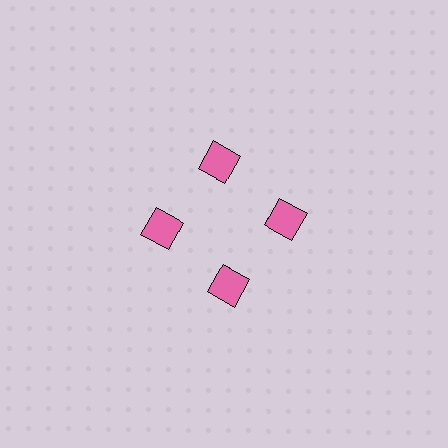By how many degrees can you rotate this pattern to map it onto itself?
The pattern maps onto itself every 90 degrees of rotation.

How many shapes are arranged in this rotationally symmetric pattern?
There are 4 shapes, arranged in 4 groups of 1.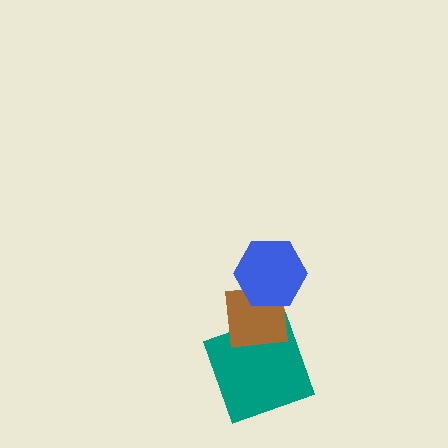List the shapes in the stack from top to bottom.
From top to bottom: the blue hexagon, the brown square, the teal square.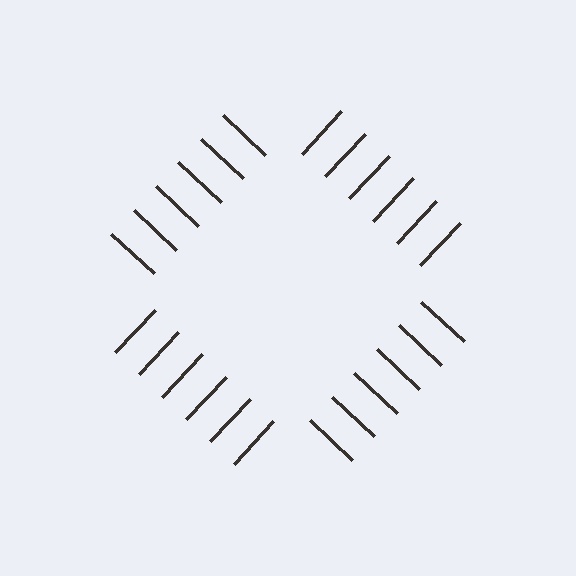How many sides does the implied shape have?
4 sides — the line-ends trace a square.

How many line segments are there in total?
24 — 6 along each of the 4 edges.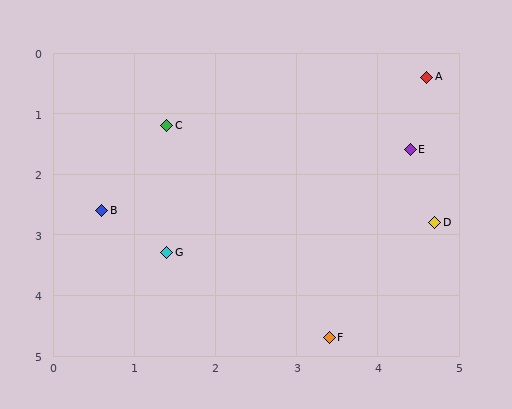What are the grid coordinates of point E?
Point E is at approximately (4.4, 1.6).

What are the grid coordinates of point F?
Point F is at approximately (3.4, 4.7).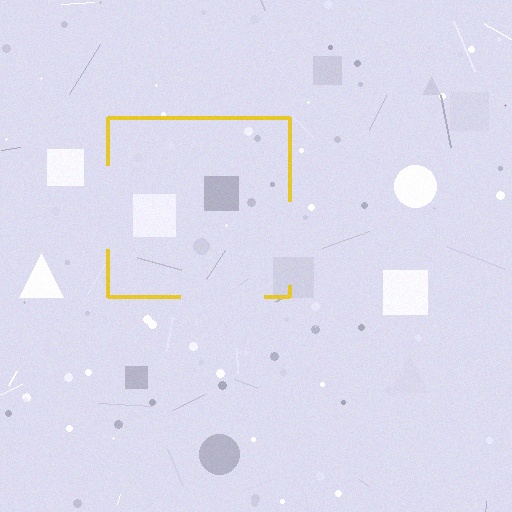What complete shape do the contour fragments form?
The contour fragments form a square.